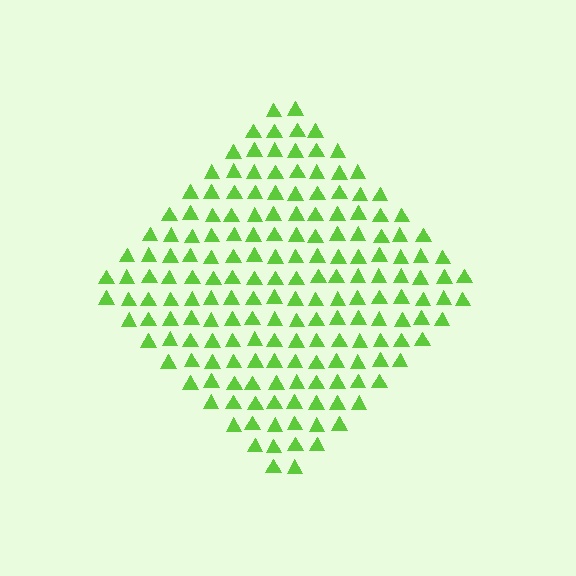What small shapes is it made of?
It is made of small triangles.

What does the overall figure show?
The overall figure shows a diamond.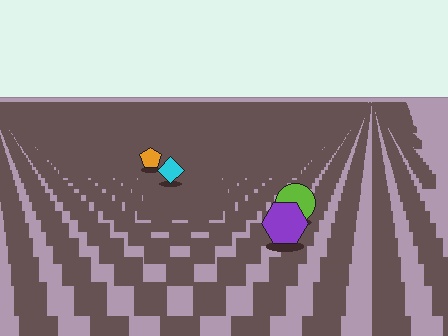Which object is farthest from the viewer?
The orange pentagon is farthest from the viewer. It appears smaller and the ground texture around it is denser.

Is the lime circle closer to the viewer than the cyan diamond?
Yes. The lime circle is closer — you can tell from the texture gradient: the ground texture is coarser near it.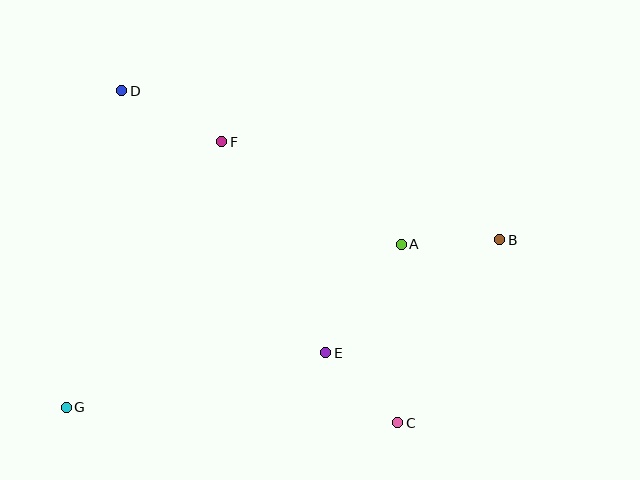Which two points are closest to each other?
Points A and B are closest to each other.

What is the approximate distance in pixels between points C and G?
The distance between C and G is approximately 332 pixels.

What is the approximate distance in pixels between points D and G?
The distance between D and G is approximately 321 pixels.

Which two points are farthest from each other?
Points B and G are farthest from each other.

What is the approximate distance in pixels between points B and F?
The distance between B and F is approximately 295 pixels.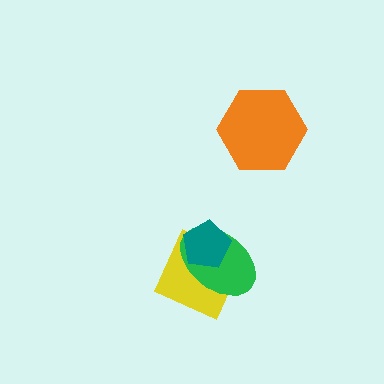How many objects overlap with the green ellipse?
2 objects overlap with the green ellipse.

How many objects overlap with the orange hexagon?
0 objects overlap with the orange hexagon.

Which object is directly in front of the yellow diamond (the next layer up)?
The green ellipse is directly in front of the yellow diamond.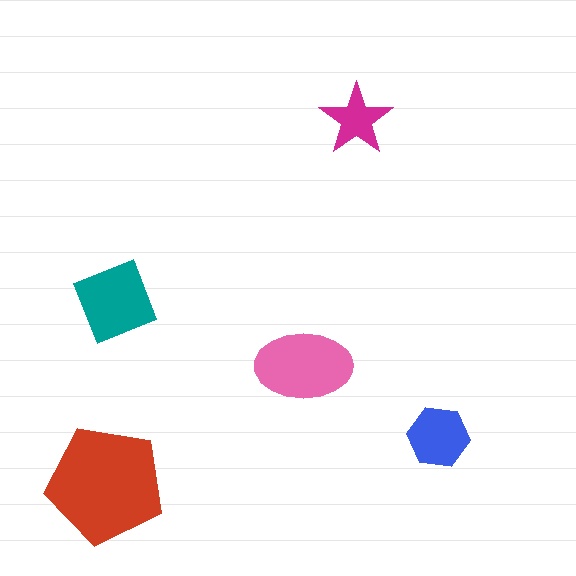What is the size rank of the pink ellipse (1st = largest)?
2nd.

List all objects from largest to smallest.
The red pentagon, the pink ellipse, the teal diamond, the blue hexagon, the magenta star.